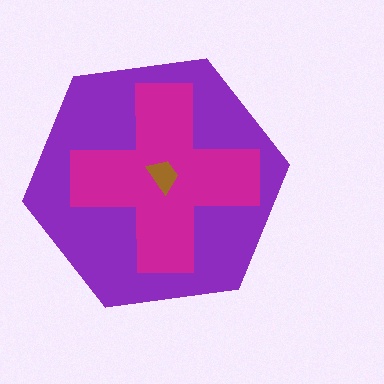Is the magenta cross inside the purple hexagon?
Yes.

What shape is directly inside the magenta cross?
The brown trapezoid.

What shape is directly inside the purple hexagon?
The magenta cross.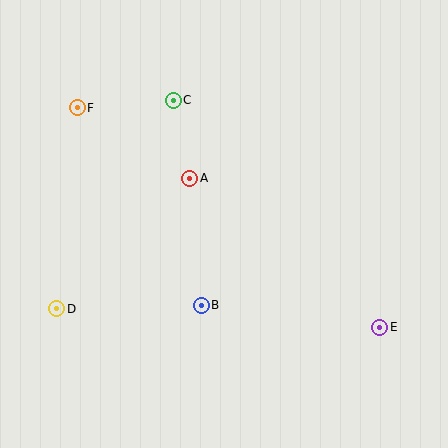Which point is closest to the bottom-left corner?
Point D is closest to the bottom-left corner.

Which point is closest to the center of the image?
Point A at (189, 178) is closest to the center.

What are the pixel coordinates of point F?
Point F is at (77, 108).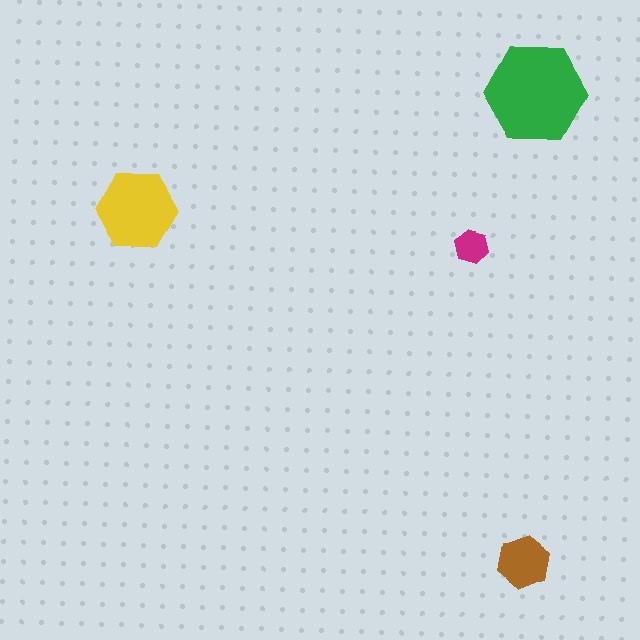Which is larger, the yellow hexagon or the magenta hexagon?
The yellow one.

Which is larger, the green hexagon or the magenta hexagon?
The green one.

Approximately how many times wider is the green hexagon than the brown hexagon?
About 2 times wider.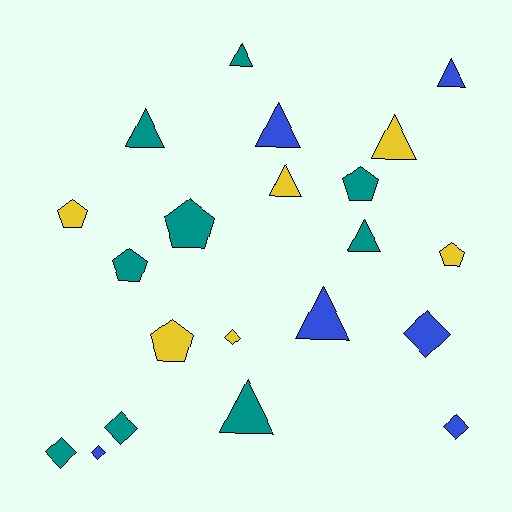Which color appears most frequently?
Teal, with 9 objects.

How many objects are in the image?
There are 21 objects.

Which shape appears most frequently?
Triangle, with 9 objects.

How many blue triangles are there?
There are 3 blue triangles.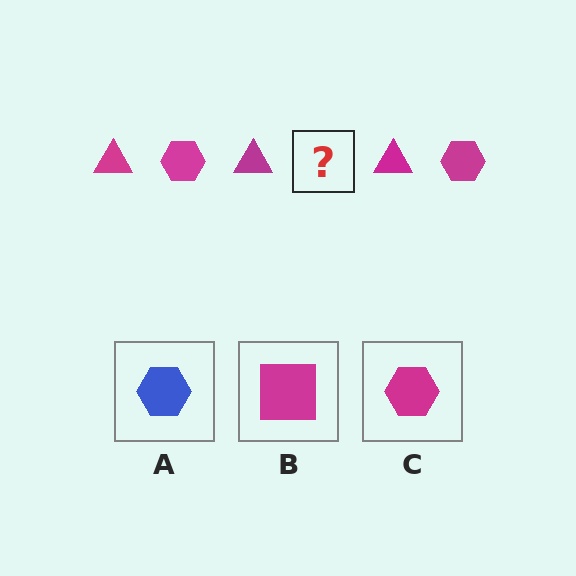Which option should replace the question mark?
Option C.